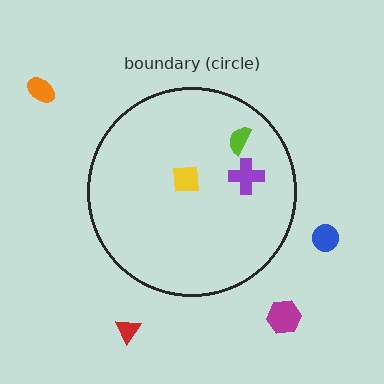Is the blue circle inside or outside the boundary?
Outside.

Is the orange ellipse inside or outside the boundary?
Outside.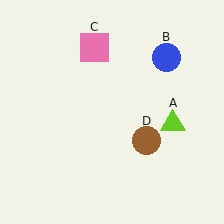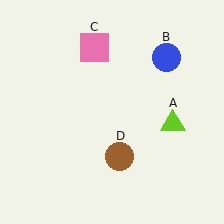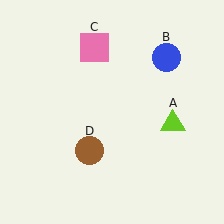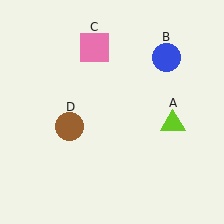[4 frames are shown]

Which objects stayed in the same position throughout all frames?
Lime triangle (object A) and blue circle (object B) and pink square (object C) remained stationary.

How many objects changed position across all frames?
1 object changed position: brown circle (object D).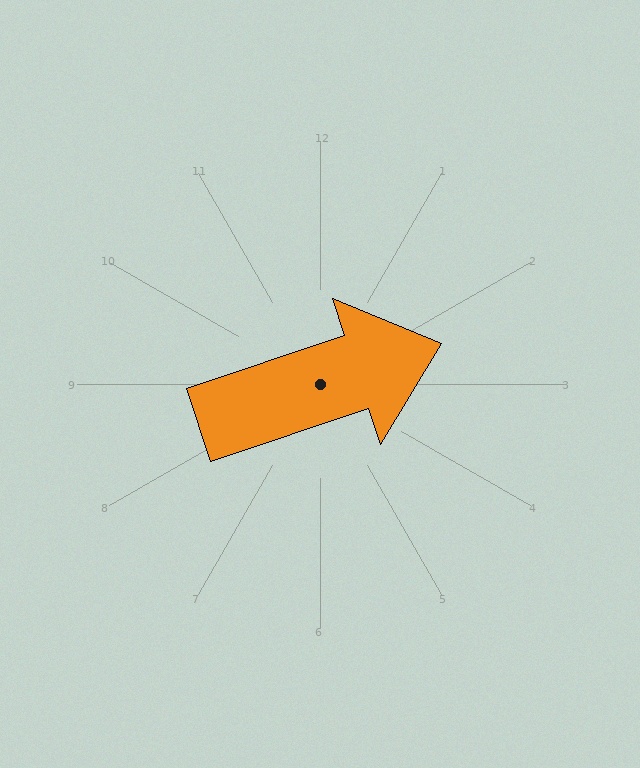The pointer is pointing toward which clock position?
Roughly 2 o'clock.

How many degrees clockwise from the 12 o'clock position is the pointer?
Approximately 71 degrees.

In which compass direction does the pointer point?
East.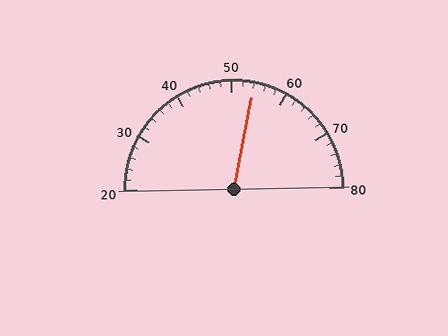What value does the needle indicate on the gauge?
The needle indicates approximately 54.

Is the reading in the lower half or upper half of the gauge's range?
The reading is in the upper half of the range (20 to 80).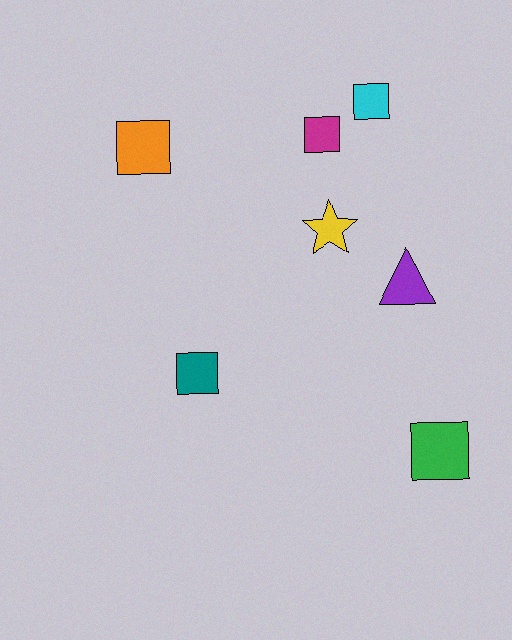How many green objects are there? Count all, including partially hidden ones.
There is 1 green object.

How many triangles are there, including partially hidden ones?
There is 1 triangle.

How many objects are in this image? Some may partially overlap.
There are 7 objects.